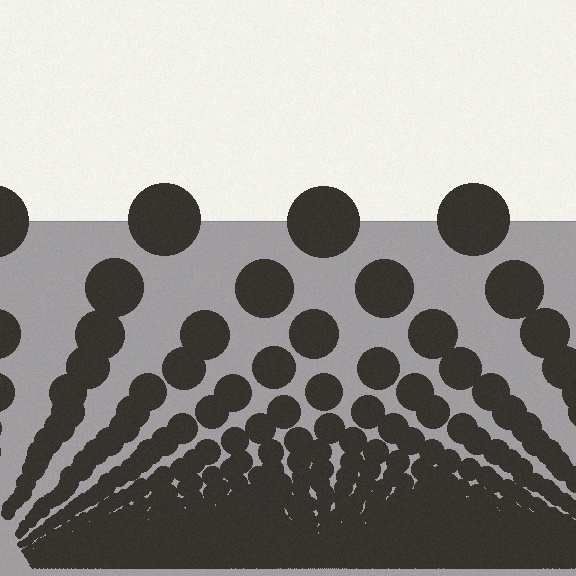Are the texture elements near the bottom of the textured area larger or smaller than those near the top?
Smaller. The gradient is inverted — elements near the bottom are smaller and denser.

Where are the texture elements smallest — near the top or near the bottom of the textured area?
Near the bottom.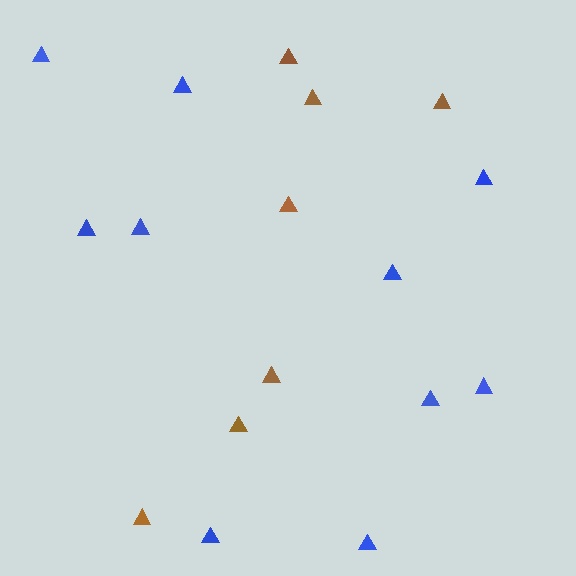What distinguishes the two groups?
There are 2 groups: one group of blue triangles (10) and one group of brown triangles (7).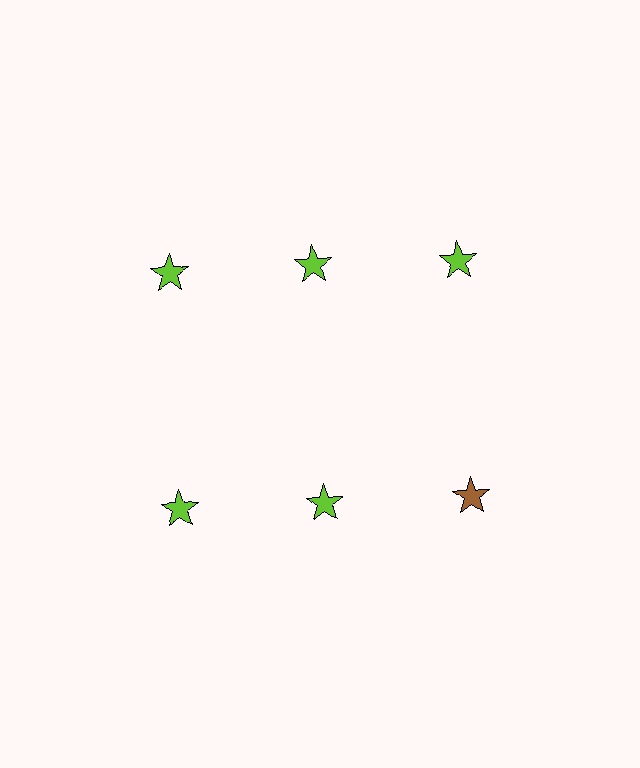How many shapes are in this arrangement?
There are 6 shapes arranged in a grid pattern.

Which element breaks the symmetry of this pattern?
The brown star in the second row, center column breaks the symmetry. All other shapes are lime stars.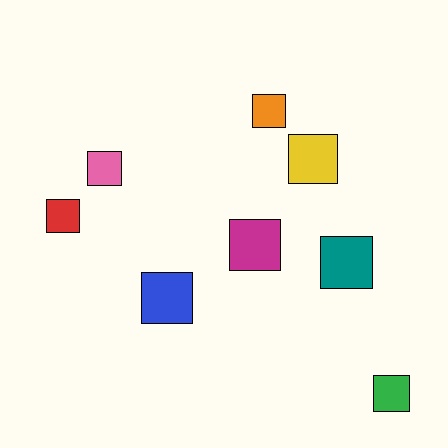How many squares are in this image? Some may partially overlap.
There are 8 squares.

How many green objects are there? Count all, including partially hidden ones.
There is 1 green object.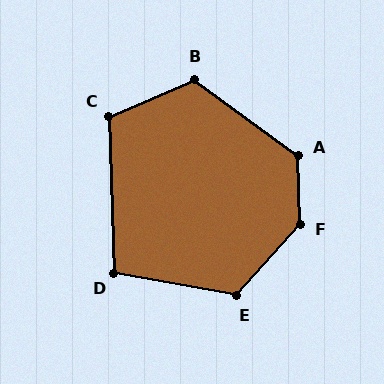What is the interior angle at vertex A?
Approximately 127 degrees (obtuse).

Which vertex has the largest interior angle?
F, at approximately 137 degrees.